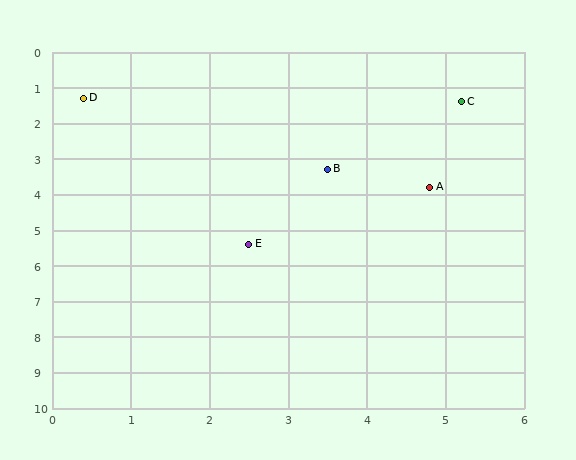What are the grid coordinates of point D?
Point D is at approximately (0.4, 1.3).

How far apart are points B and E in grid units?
Points B and E are about 2.3 grid units apart.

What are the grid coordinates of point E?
Point E is at approximately (2.5, 5.4).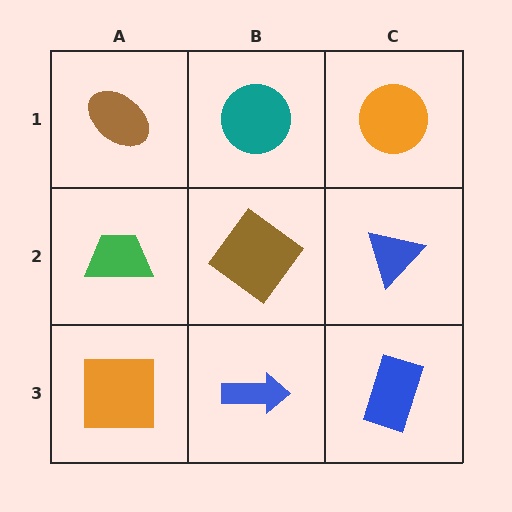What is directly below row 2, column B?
A blue arrow.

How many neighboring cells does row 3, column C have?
2.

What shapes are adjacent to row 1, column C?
A blue triangle (row 2, column C), a teal circle (row 1, column B).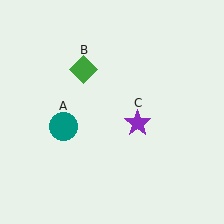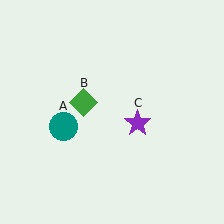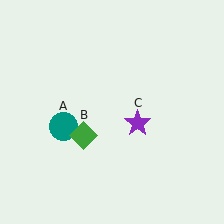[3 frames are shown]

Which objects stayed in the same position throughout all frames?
Teal circle (object A) and purple star (object C) remained stationary.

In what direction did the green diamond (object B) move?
The green diamond (object B) moved down.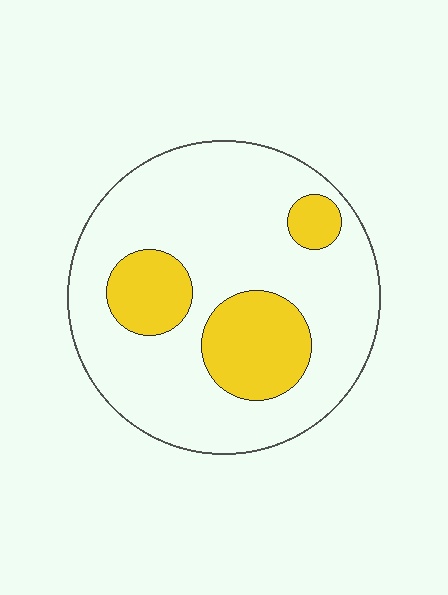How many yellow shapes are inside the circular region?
3.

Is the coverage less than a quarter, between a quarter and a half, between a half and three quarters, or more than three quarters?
Less than a quarter.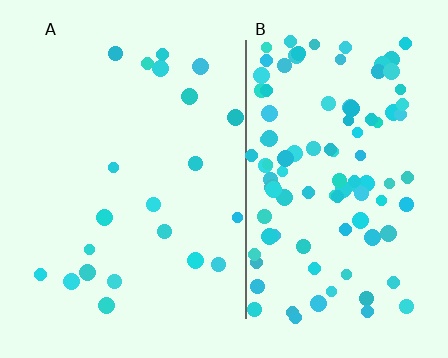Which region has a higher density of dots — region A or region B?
B (the right).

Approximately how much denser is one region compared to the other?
Approximately 4.9× — region B over region A.